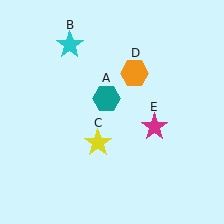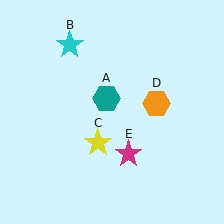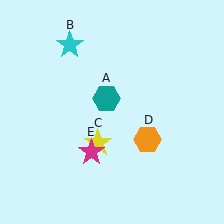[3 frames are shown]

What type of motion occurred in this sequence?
The orange hexagon (object D), magenta star (object E) rotated clockwise around the center of the scene.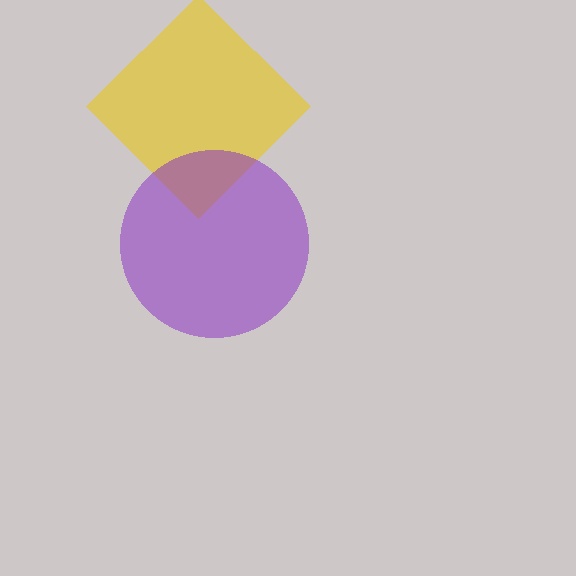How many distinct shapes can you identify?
There are 2 distinct shapes: a yellow diamond, a purple circle.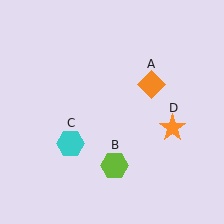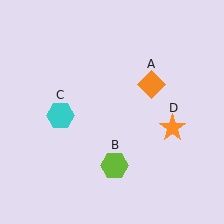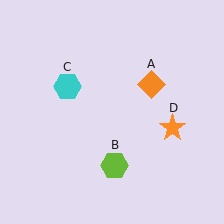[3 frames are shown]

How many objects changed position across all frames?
1 object changed position: cyan hexagon (object C).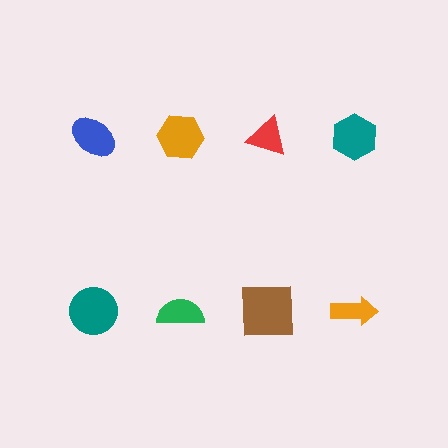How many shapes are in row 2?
4 shapes.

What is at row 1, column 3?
A red triangle.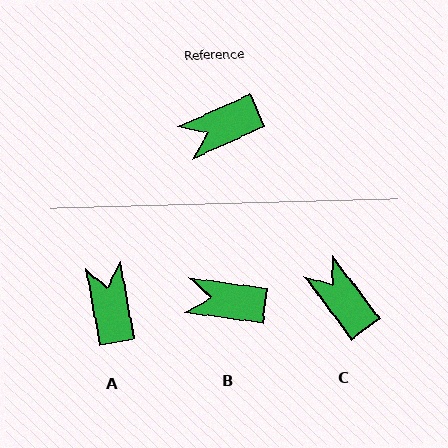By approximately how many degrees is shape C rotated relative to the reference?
Approximately 77 degrees clockwise.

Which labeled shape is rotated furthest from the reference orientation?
A, about 104 degrees away.